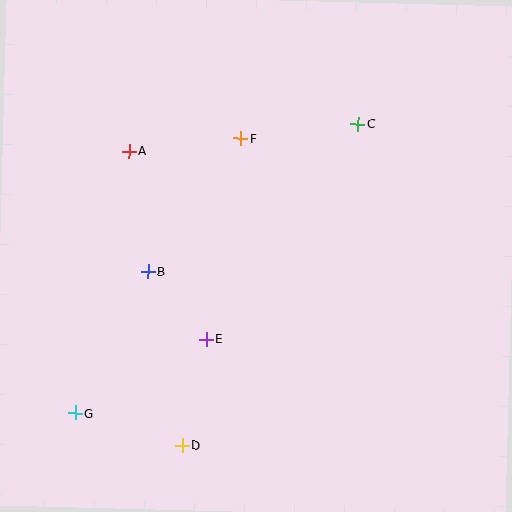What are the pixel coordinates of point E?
Point E is at (206, 339).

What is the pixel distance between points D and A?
The distance between D and A is 299 pixels.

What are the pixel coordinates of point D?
Point D is at (183, 446).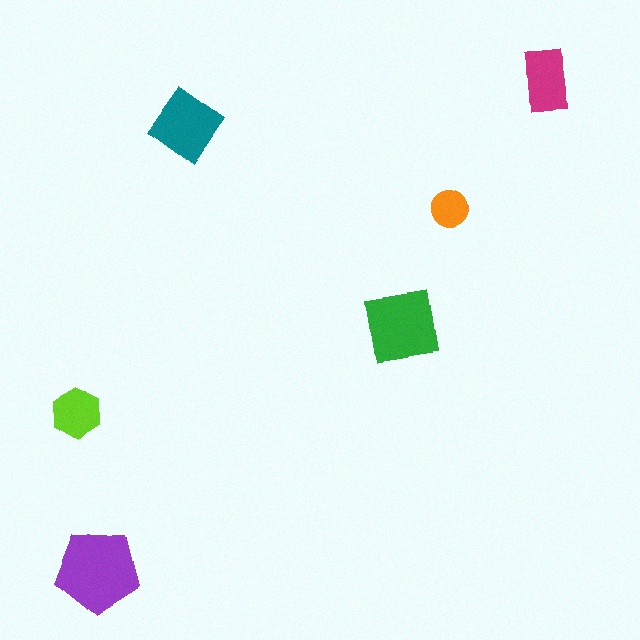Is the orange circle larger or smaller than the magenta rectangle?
Smaller.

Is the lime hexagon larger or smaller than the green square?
Smaller.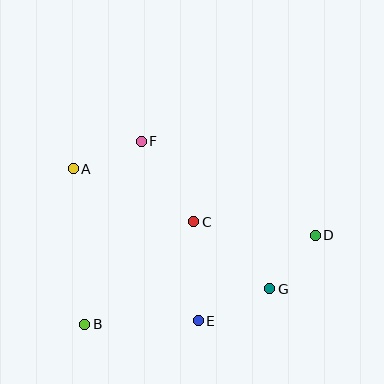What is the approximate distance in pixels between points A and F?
The distance between A and F is approximately 74 pixels.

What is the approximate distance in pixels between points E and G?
The distance between E and G is approximately 79 pixels.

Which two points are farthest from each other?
Points A and D are farthest from each other.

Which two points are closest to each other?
Points D and G are closest to each other.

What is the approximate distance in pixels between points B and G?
The distance between B and G is approximately 189 pixels.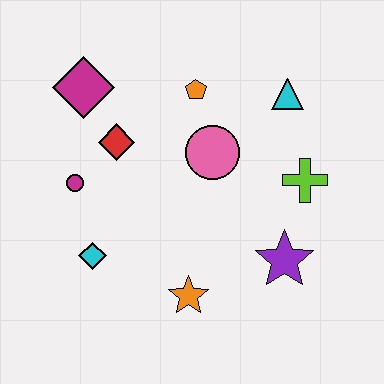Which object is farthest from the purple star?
The magenta diamond is farthest from the purple star.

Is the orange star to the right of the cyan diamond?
Yes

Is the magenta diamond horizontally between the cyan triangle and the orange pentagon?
No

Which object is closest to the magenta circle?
The red diamond is closest to the magenta circle.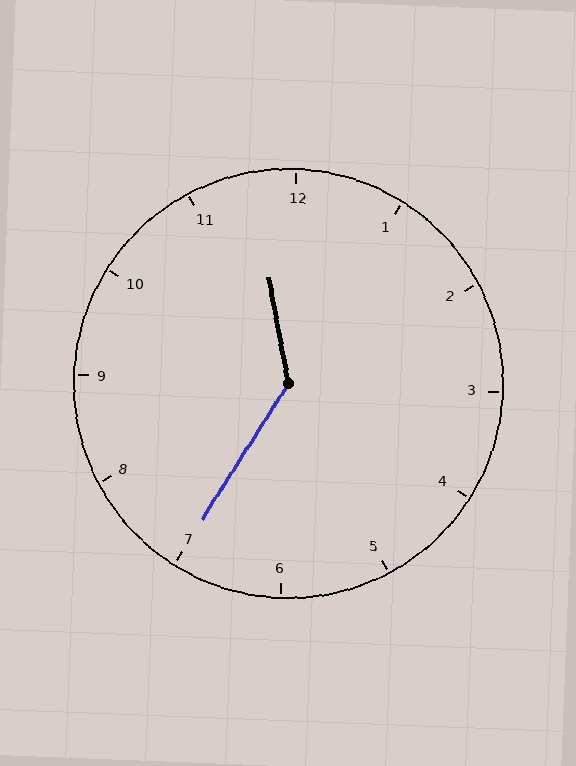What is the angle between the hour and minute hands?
Approximately 138 degrees.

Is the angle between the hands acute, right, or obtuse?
It is obtuse.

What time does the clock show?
11:35.